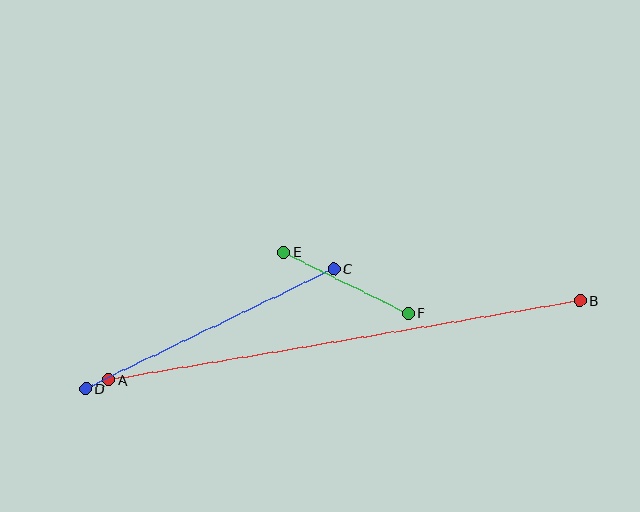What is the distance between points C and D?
The distance is approximately 276 pixels.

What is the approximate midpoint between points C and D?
The midpoint is at approximately (210, 329) pixels.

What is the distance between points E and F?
The distance is approximately 139 pixels.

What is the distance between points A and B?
The distance is approximately 478 pixels.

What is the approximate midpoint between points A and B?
The midpoint is at approximately (344, 340) pixels.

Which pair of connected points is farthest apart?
Points A and B are farthest apart.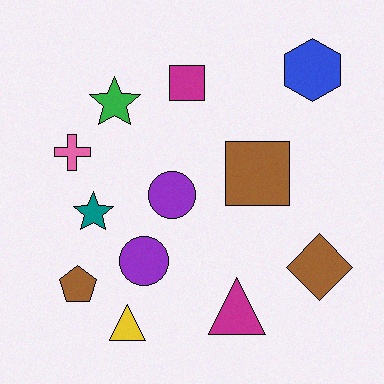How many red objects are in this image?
There are no red objects.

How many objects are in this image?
There are 12 objects.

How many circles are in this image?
There are 2 circles.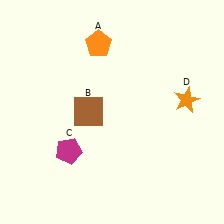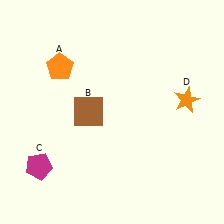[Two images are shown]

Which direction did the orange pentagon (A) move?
The orange pentagon (A) moved left.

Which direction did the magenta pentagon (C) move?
The magenta pentagon (C) moved left.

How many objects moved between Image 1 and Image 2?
2 objects moved between the two images.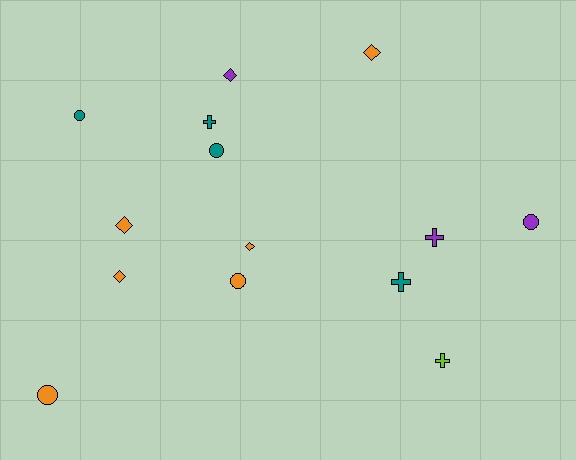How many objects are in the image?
There are 14 objects.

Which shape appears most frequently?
Circle, with 5 objects.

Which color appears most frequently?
Orange, with 6 objects.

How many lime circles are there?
There are no lime circles.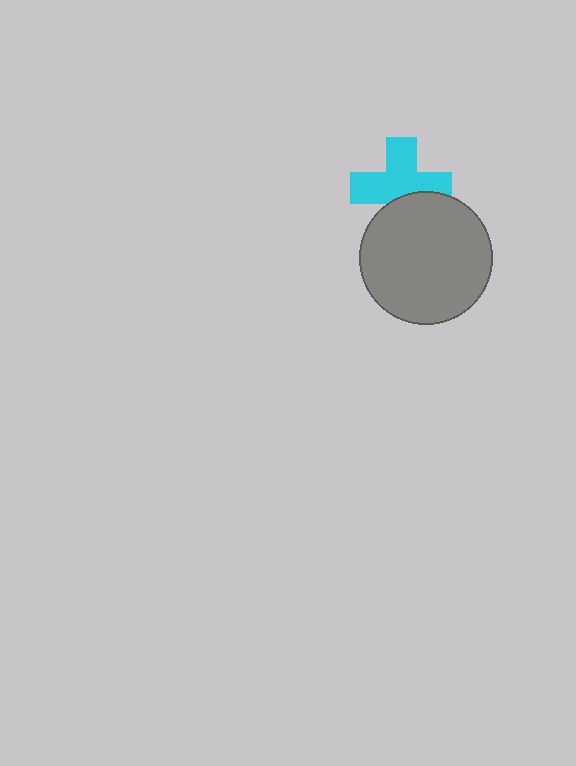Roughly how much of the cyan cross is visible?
Most of it is visible (roughly 68%).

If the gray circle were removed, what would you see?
You would see the complete cyan cross.